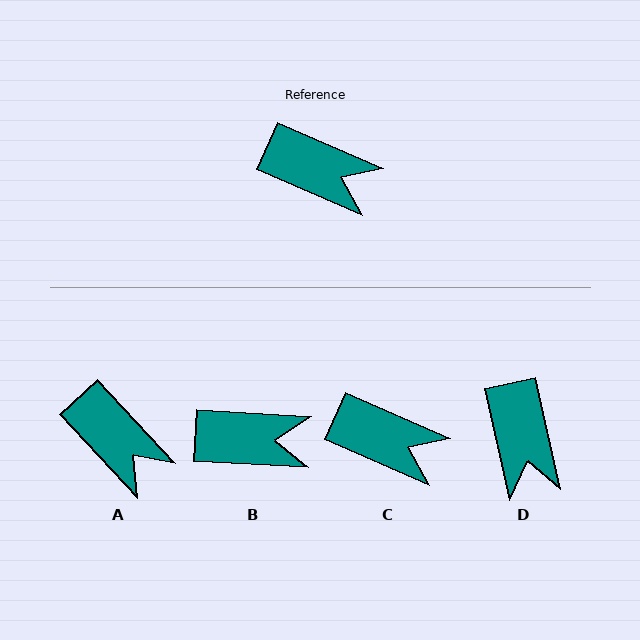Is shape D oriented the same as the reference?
No, it is off by about 54 degrees.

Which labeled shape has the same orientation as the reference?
C.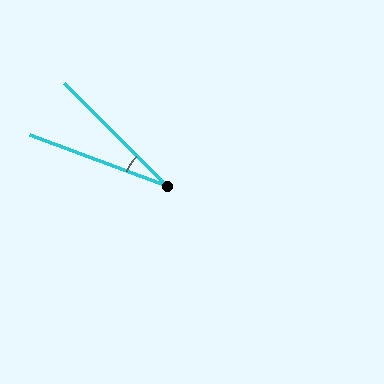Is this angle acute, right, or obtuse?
It is acute.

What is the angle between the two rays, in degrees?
Approximately 25 degrees.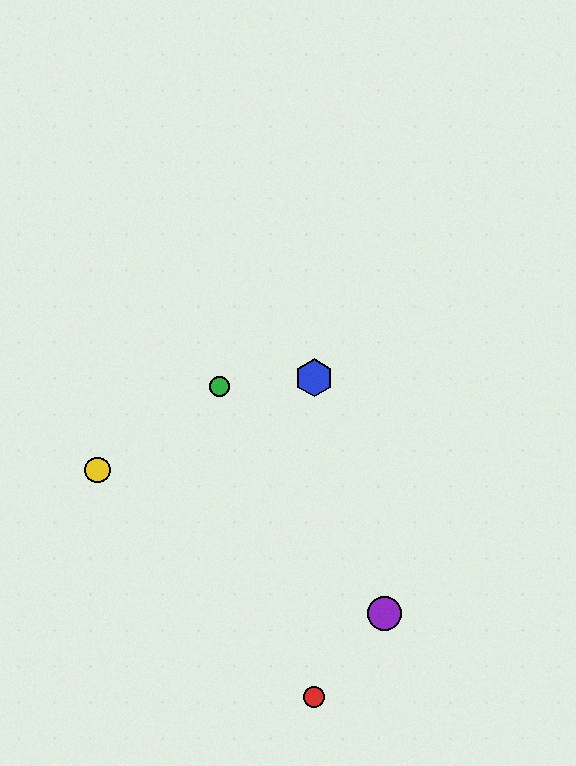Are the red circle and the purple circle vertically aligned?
No, the red circle is at x≈314 and the purple circle is at x≈385.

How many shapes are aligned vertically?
2 shapes (the red circle, the blue hexagon) are aligned vertically.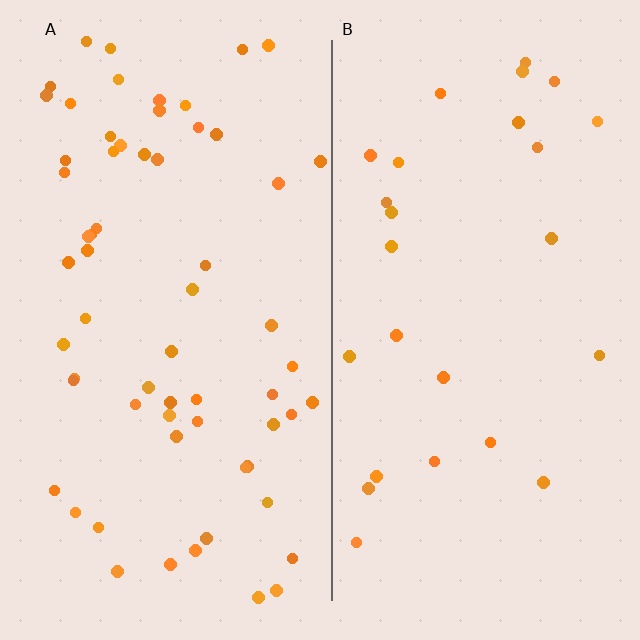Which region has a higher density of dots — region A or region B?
A (the left).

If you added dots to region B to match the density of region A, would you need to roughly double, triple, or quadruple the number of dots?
Approximately double.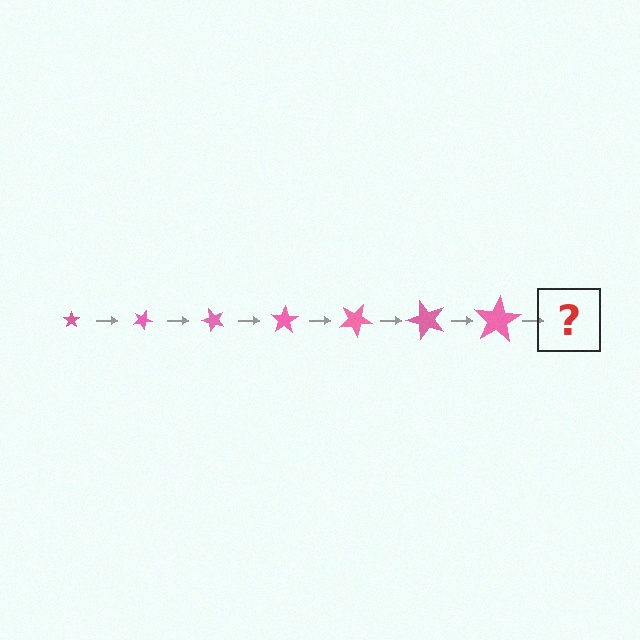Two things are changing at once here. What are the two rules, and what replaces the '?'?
The two rules are that the star grows larger each step and it rotates 25 degrees each step. The '?' should be a star, larger than the previous one and rotated 175 degrees from the start.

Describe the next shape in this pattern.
It should be a star, larger than the previous one and rotated 175 degrees from the start.